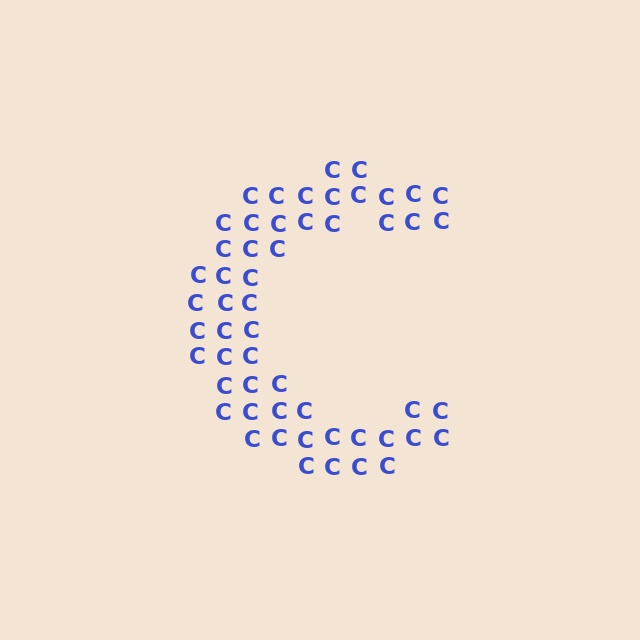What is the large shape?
The large shape is the letter C.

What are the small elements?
The small elements are letter C's.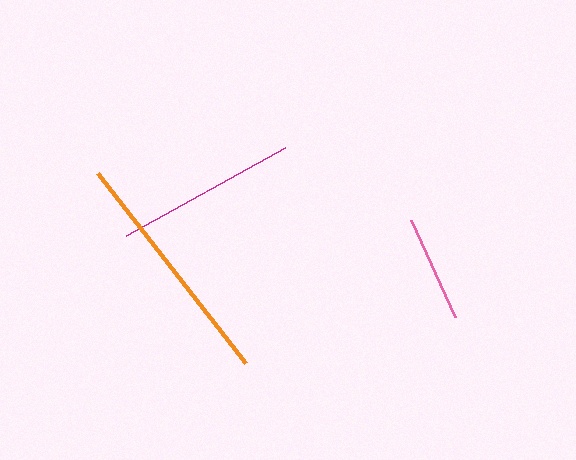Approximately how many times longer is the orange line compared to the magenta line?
The orange line is approximately 1.3 times the length of the magenta line.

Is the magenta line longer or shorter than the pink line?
The magenta line is longer than the pink line.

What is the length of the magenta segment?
The magenta segment is approximately 182 pixels long.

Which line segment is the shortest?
The pink line is the shortest at approximately 107 pixels.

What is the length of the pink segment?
The pink segment is approximately 107 pixels long.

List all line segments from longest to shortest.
From longest to shortest: orange, magenta, pink.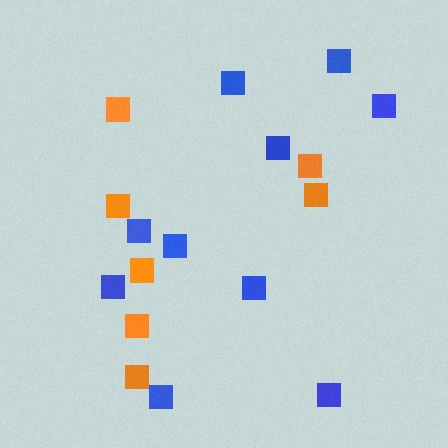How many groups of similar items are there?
There are 2 groups: one group of orange squares (7) and one group of blue squares (10).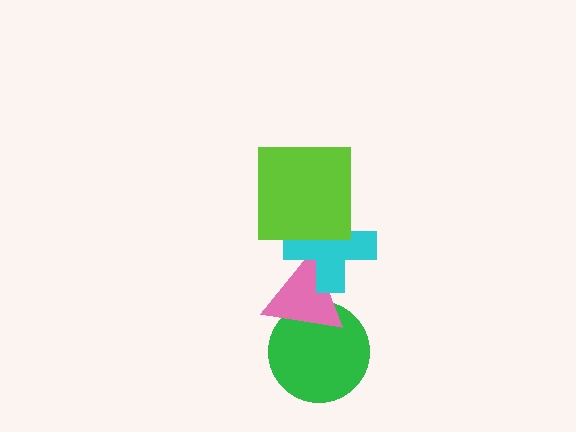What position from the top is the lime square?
The lime square is 1st from the top.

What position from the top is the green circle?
The green circle is 4th from the top.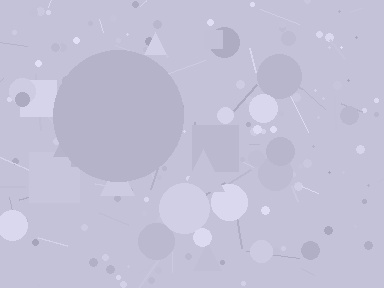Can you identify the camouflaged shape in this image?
The camouflaged shape is a circle.